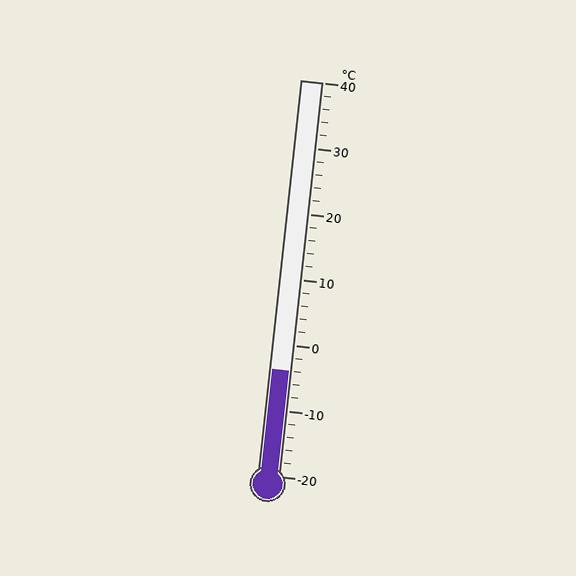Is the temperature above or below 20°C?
The temperature is below 20°C.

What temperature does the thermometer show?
The thermometer shows approximately -4°C.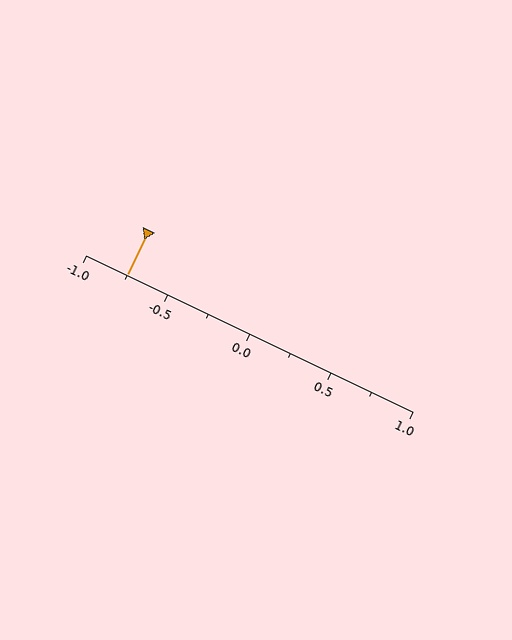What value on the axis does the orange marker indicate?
The marker indicates approximately -0.75.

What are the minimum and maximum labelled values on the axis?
The axis runs from -1.0 to 1.0.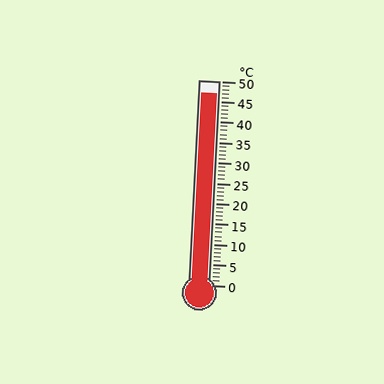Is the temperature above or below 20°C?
The temperature is above 20°C.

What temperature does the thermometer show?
The thermometer shows approximately 47°C.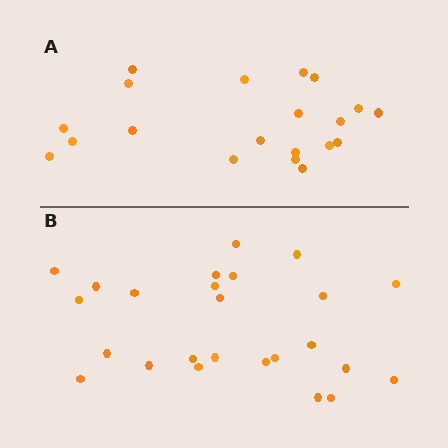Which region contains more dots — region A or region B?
Region B (the bottom region) has more dots.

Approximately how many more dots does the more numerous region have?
Region B has about 5 more dots than region A.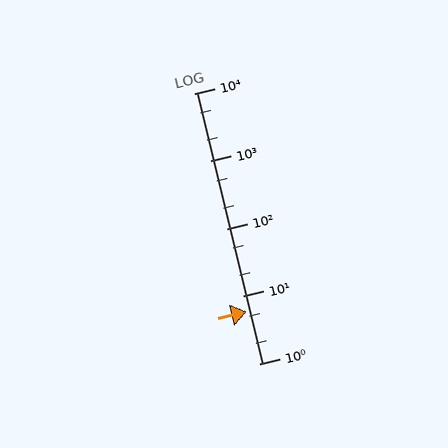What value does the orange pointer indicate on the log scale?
The pointer indicates approximately 5.9.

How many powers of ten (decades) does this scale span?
The scale spans 4 decades, from 1 to 10000.